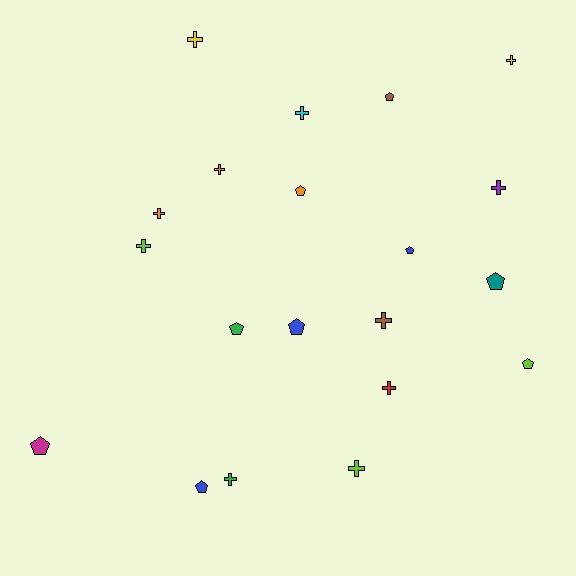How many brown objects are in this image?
There are 2 brown objects.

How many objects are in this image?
There are 20 objects.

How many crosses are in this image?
There are 11 crosses.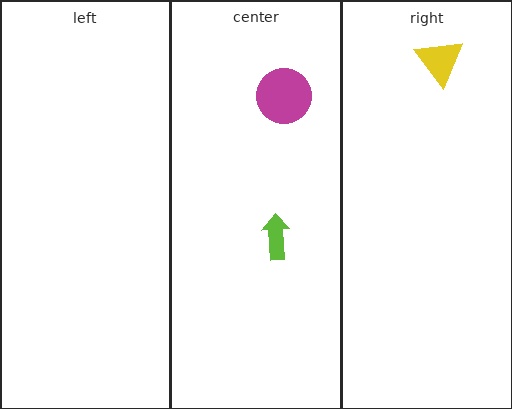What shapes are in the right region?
The yellow triangle.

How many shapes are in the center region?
2.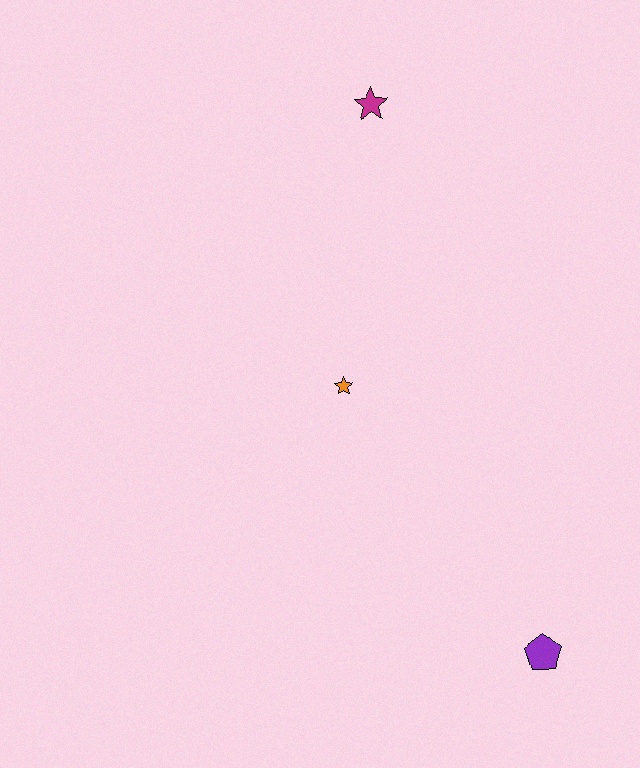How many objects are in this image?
There are 3 objects.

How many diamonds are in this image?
There are no diamonds.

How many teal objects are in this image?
There are no teal objects.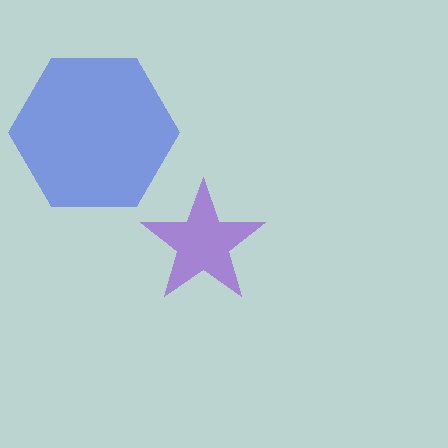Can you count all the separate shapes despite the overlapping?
Yes, there are 2 separate shapes.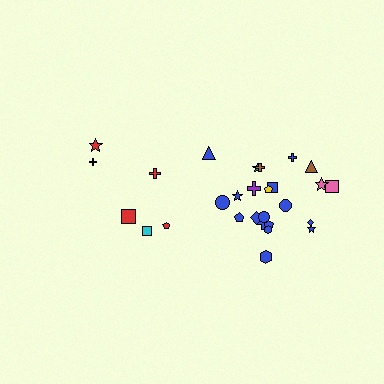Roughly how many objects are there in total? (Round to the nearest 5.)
Roughly 30 objects in total.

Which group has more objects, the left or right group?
The right group.